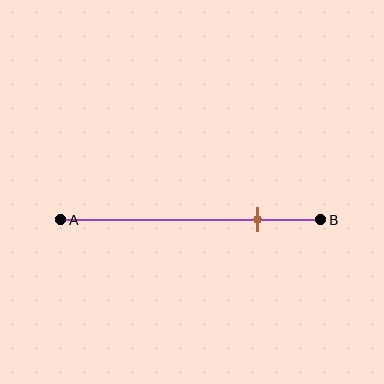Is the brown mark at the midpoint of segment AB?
No, the mark is at about 75% from A, not at the 50% midpoint.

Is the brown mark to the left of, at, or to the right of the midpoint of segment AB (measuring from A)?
The brown mark is to the right of the midpoint of segment AB.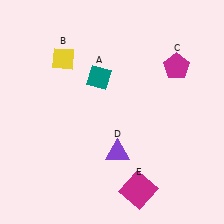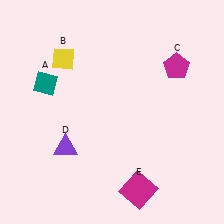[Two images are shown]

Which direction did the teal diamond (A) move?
The teal diamond (A) moved left.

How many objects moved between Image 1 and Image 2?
2 objects moved between the two images.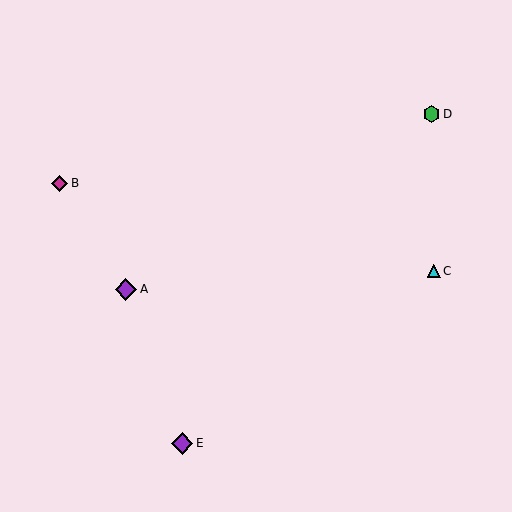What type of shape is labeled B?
Shape B is a magenta diamond.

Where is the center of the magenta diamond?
The center of the magenta diamond is at (60, 183).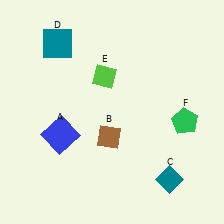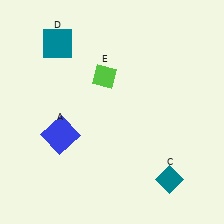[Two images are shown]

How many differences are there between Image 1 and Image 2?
There are 2 differences between the two images.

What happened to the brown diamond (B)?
The brown diamond (B) was removed in Image 2. It was in the bottom-left area of Image 1.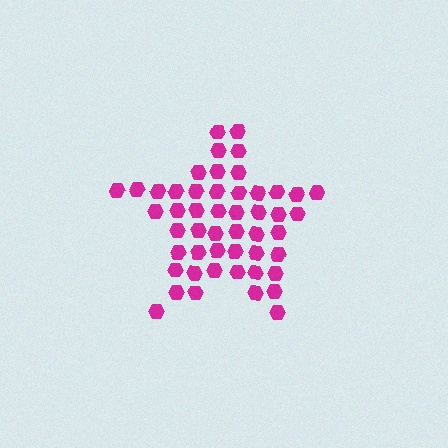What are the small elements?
The small elements are hexagons.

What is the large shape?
The large shape is a star.